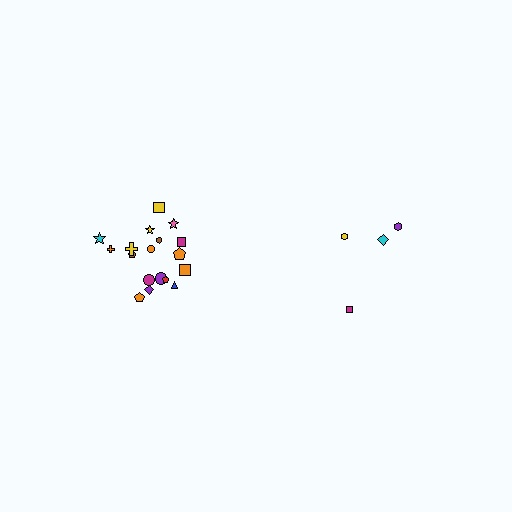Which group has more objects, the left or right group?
The left group.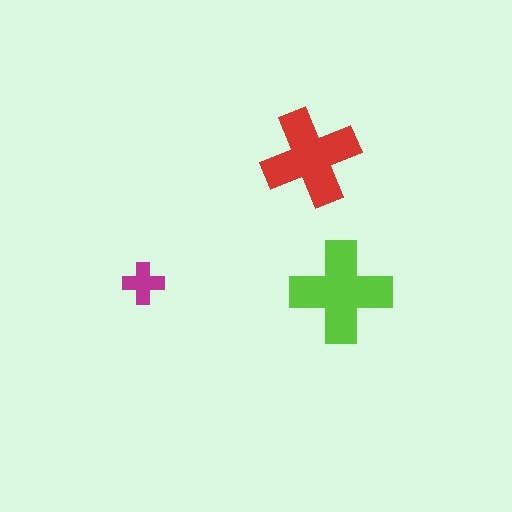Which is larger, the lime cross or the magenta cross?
The lime one.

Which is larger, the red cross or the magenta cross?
The red one.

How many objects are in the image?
There are 3 objects in the image.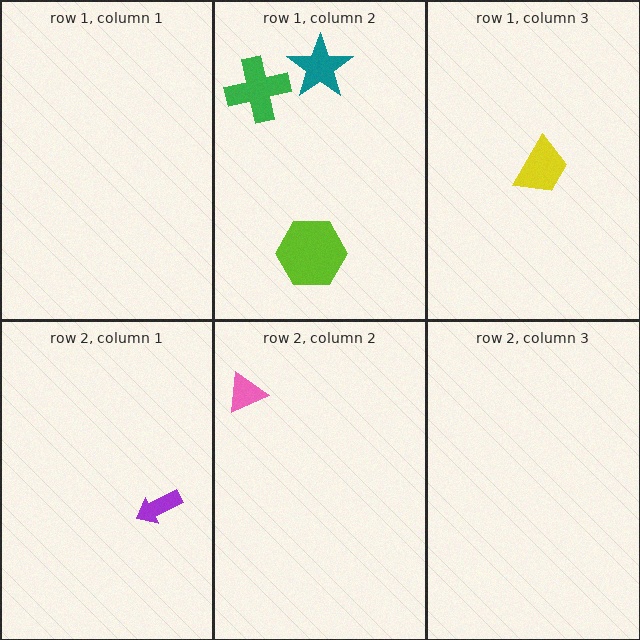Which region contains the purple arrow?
The row 2, column 1 region.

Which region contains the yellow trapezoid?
The row 1, column 3 region.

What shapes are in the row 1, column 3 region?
The yellow trapezoid.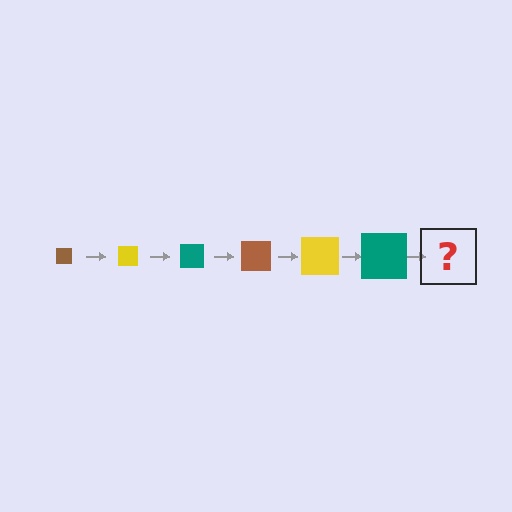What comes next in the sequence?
The next element should be a brown square, larger than the previous one.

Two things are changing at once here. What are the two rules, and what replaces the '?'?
The two rules are that the square grows larger each step and the color cycles through brown, yellow, and teal. The '?' should be a brown square, larger than the previous one.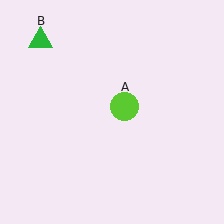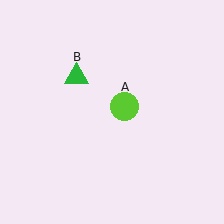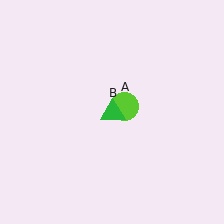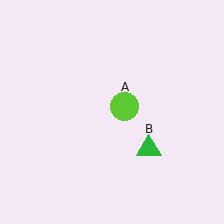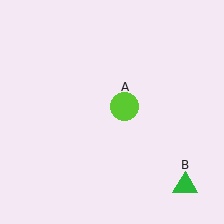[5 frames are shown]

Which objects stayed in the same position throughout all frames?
Lime circle (object A) remained stationary.